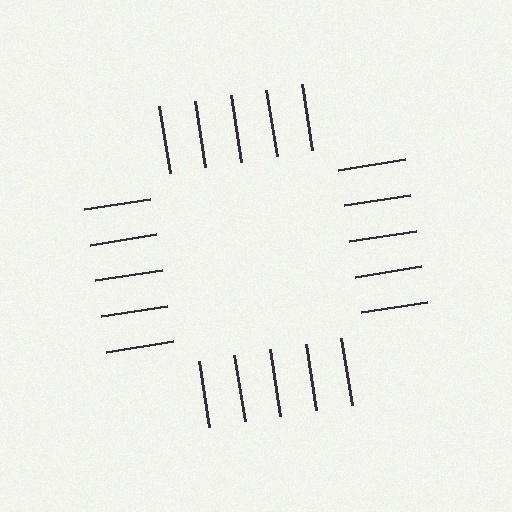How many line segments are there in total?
20 — 5 along each of the 4 edges.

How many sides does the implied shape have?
4 sides — the line-ends trace a square.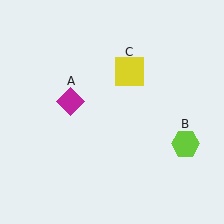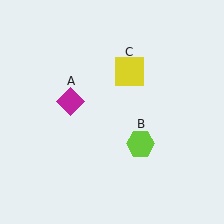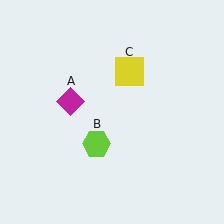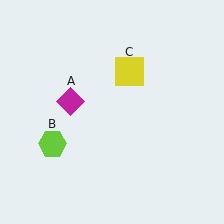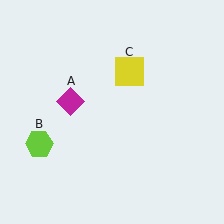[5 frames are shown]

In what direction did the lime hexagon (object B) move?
The lime hexagon (object B) moved left.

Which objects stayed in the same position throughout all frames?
Magenta diamond (object A) and yellow square (object C) remained stationary.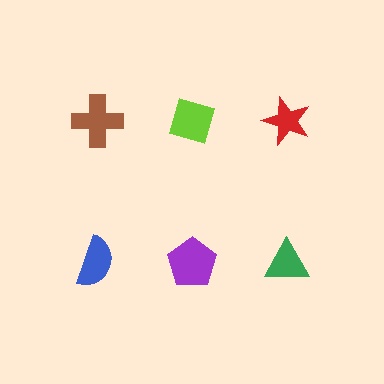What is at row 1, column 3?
A red star.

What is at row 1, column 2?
A lime diamond.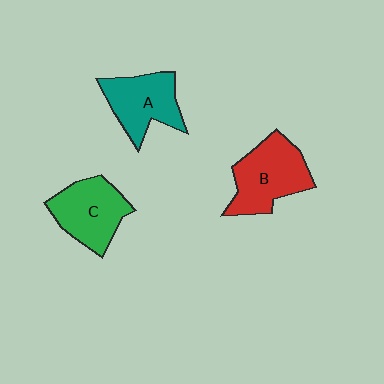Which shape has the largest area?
Shape B (red).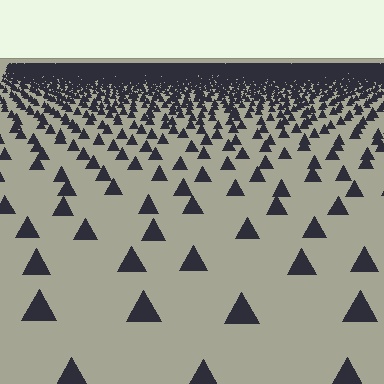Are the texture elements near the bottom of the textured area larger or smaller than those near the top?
Larger. Near the bottom, elements are closer to the viewer and appear at a bigger on-screen size.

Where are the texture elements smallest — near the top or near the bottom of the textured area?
Near the top.